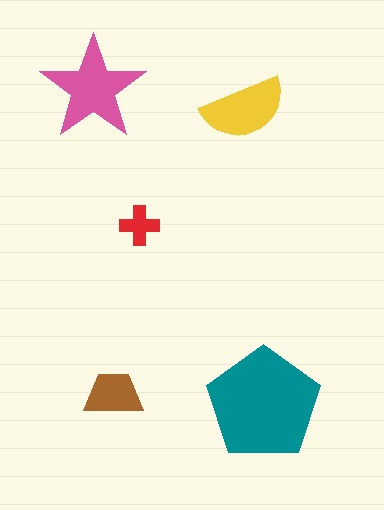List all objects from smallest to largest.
The red cross, the brown trapezoid, the yellow semicircle, the pink star, the teal pentagon.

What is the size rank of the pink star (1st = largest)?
2nd.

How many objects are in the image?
There are 5 objects in the image.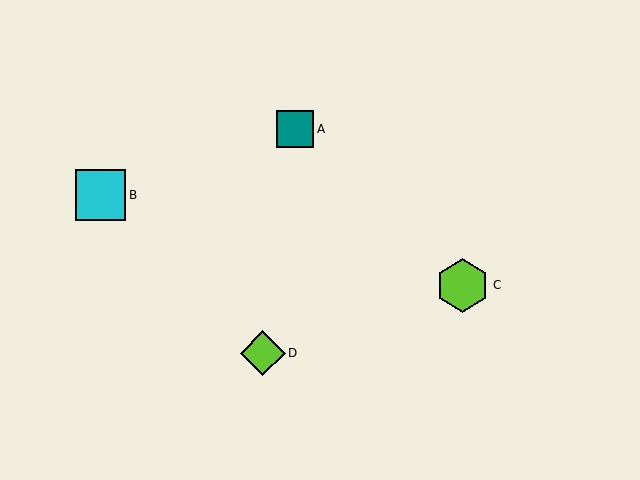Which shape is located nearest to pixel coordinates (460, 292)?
The lime hexagon (labeled C) at (463, 285) is nearest to that location.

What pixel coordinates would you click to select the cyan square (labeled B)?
Click at (100, 195) to select the cyan square B.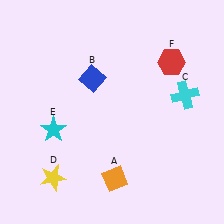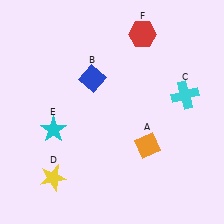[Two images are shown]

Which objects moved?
The objects that moved are: the orange diamond (A), the red hexagon (F).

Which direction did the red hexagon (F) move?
The red hexagon (F) moved left.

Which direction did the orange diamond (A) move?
The orange diamond (A) moved up.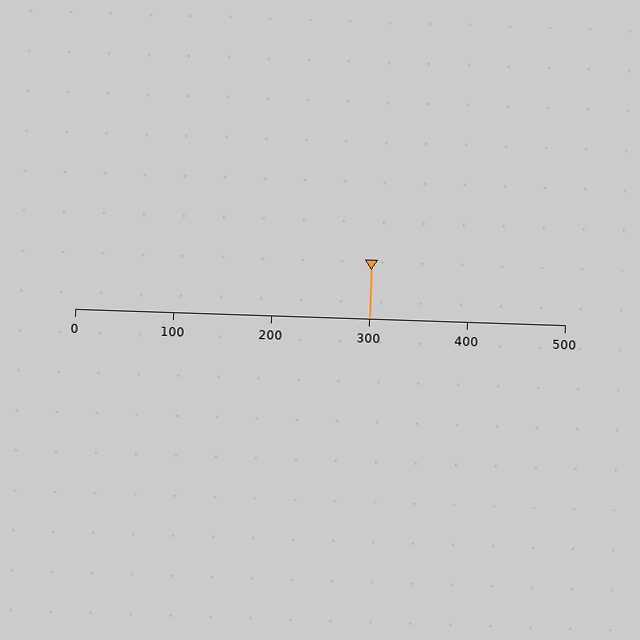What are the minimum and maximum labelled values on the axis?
The axis runs from 0 to 500.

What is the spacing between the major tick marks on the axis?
The major ticks are spaced 100 apart.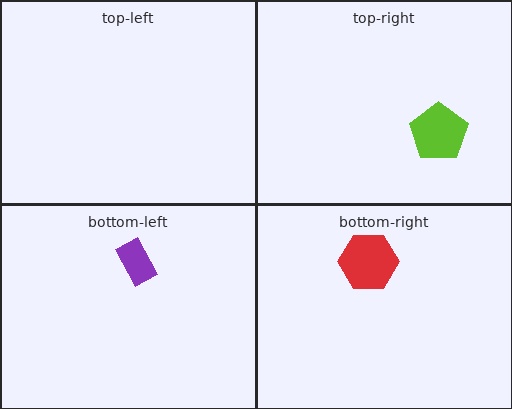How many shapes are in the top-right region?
1.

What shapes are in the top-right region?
The lime pentagon.